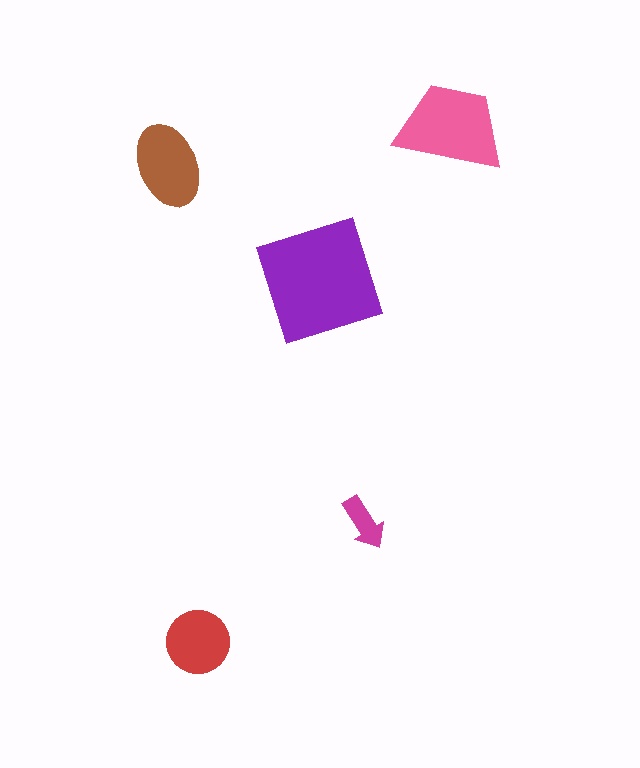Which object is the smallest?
The magenta arrow.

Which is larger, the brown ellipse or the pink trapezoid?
The pink trapezoid.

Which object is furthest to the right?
The pink trapezoid is rightmost.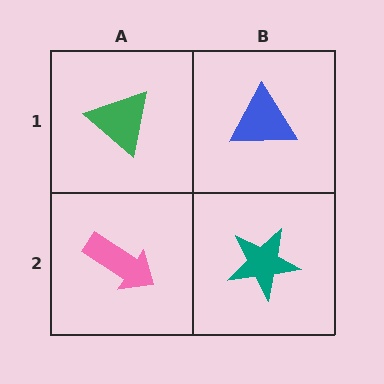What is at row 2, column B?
A teal star.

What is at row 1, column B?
A blue triangle.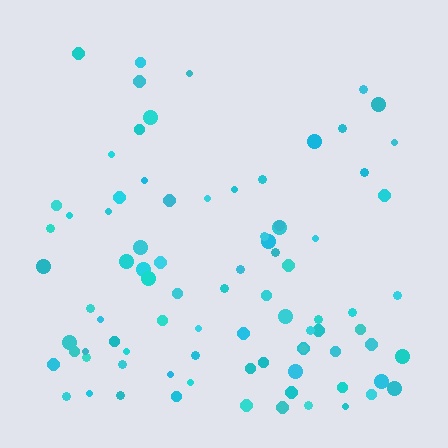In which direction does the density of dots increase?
From top to bottom, with the bottom side densest.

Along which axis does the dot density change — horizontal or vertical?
Vertical.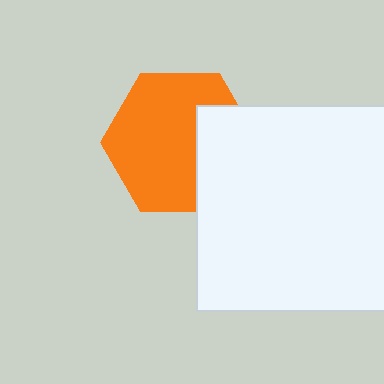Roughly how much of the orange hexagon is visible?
Most of it is visible (roughly 69%).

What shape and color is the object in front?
The object in front is a white square.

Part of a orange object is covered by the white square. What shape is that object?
It is a hexagon.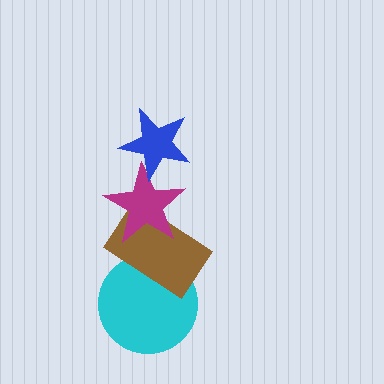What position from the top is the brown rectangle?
The brown rectangle is 3rd from the top.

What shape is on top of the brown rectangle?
The magenta star is on top of the brown rectangle.